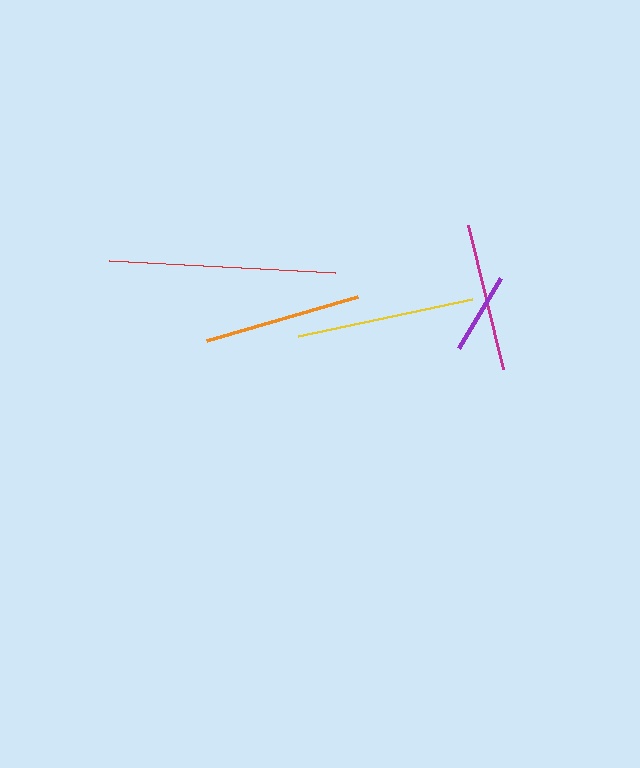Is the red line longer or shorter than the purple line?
The red line is longer than the purple line.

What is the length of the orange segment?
The orange segment is approximately 157 pixels long.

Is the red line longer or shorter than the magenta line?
The red line is longer than the magenta line.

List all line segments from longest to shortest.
From longest to shortest: red, yellow, orange, magenta, purple.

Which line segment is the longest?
The red line is the longest at approximately 226 pixels.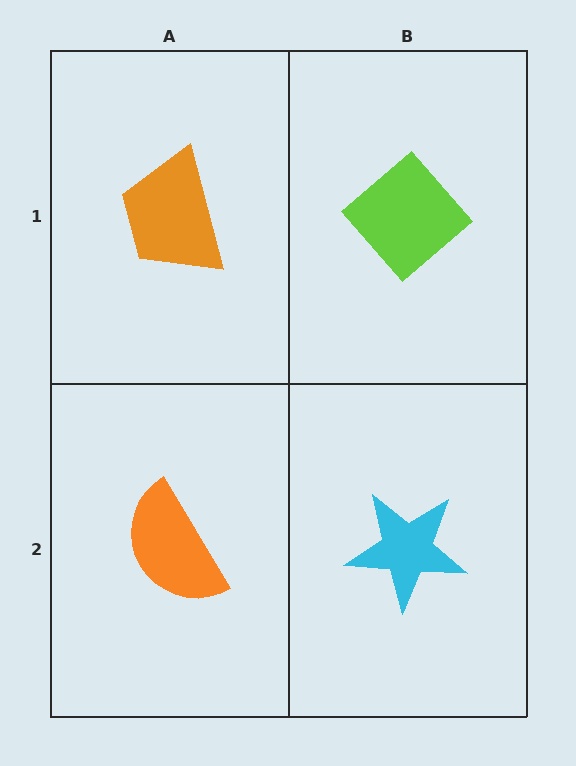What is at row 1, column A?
An orange trapezoid.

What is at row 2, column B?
A cyan star.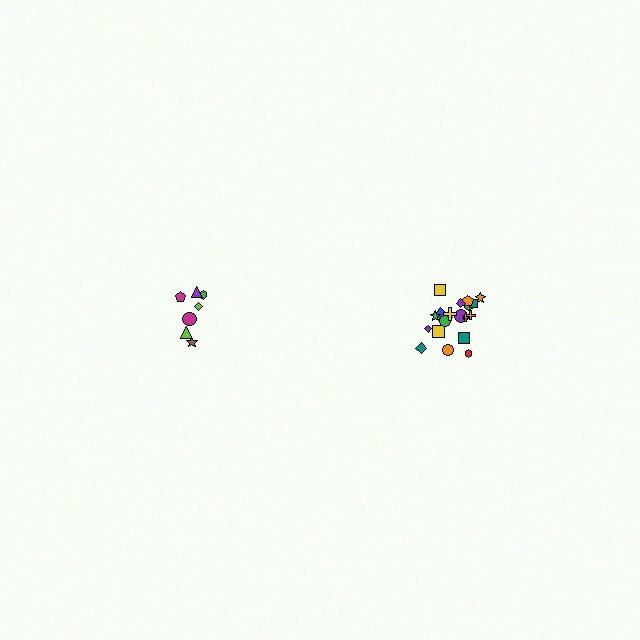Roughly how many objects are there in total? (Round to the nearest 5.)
Roughly 30 objects in total.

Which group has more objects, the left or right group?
The right group.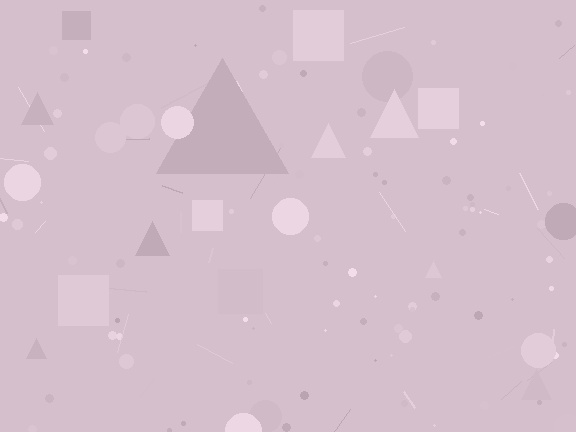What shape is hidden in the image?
A triangle is hidden in the image.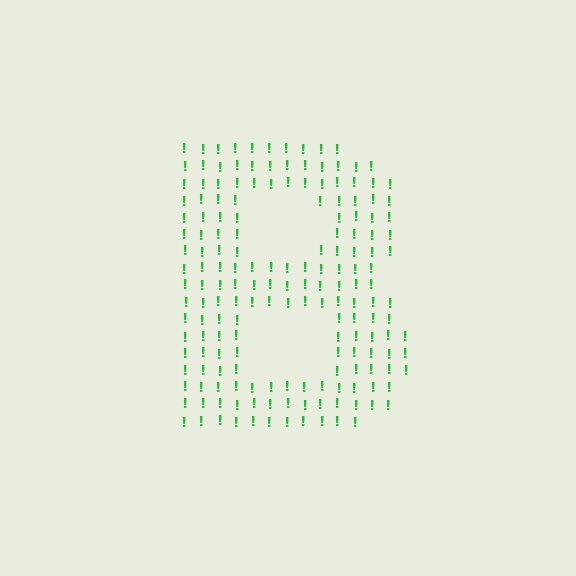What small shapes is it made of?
It is made of small exclamation marks.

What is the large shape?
The large shape is the letter B.